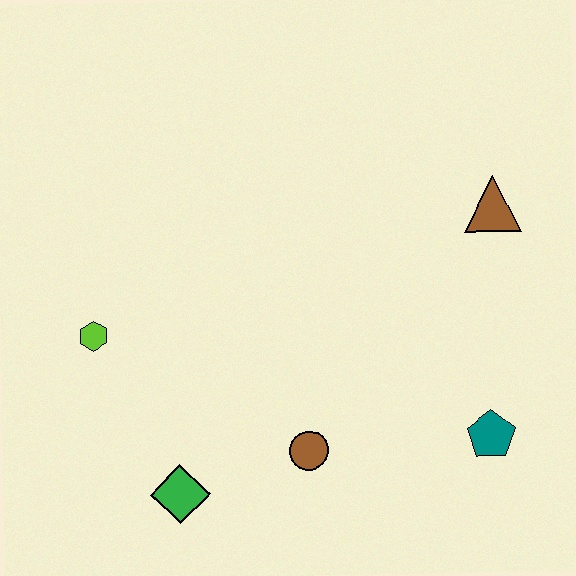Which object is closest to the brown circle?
The green diamond is closest to the brown circle.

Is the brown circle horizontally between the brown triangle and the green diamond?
Yes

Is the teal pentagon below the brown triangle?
Yes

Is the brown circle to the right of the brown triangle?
No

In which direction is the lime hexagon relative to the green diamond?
The lime hexagon is above the green diamond.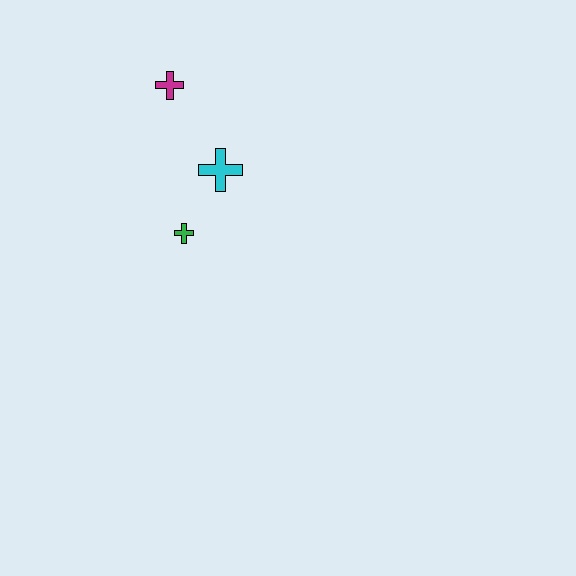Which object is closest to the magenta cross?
The cyan cross is closest to the magenta cross.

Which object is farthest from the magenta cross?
The green cross is farthest from the magenta cross.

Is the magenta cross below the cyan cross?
No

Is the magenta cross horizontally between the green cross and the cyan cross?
No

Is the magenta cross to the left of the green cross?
Yes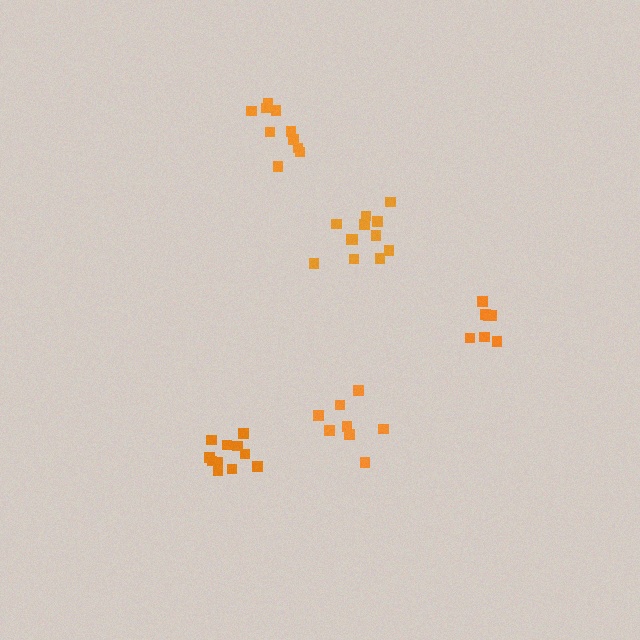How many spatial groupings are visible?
There are 5 spatial groupings.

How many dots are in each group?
Group 1: 7 dots, Group 2: 8 dots, Group 3: 11 dots, Group 4: 12 dots, Group 5: 10 dots (48 total).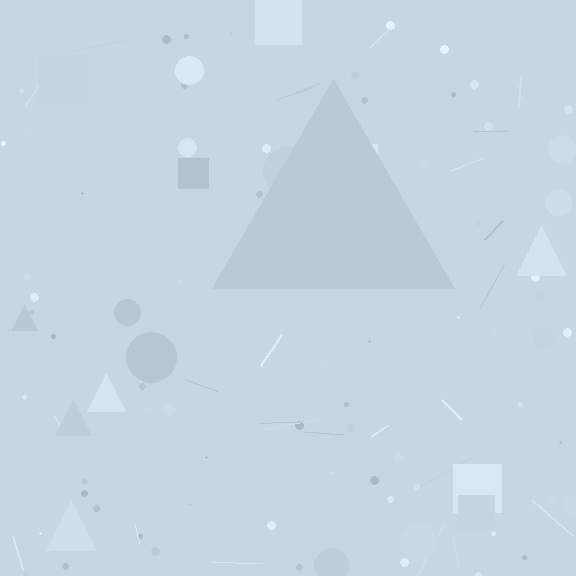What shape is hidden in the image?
A triangle is hidden in the image.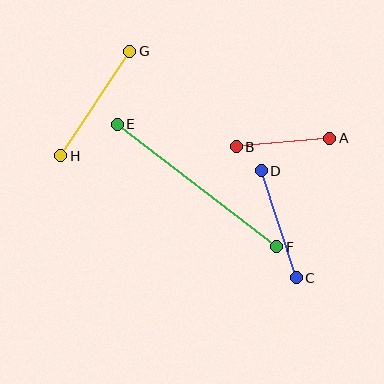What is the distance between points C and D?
The distance is approximately 112 pixels.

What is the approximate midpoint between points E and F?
The midpoint is at approximately (197, 186) pixels.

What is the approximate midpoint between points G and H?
The midpoint is at approximately (95, 103) pixels.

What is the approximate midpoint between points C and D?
The midpoint is at approximately (279, 224) pixels.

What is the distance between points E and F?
The distance is approximately 201 pixels.